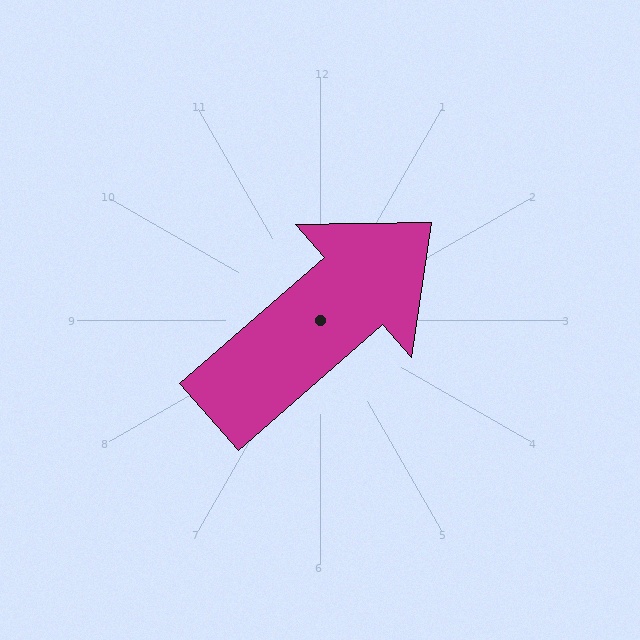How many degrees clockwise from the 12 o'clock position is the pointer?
Approximately 49 degrees.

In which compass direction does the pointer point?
Northeast.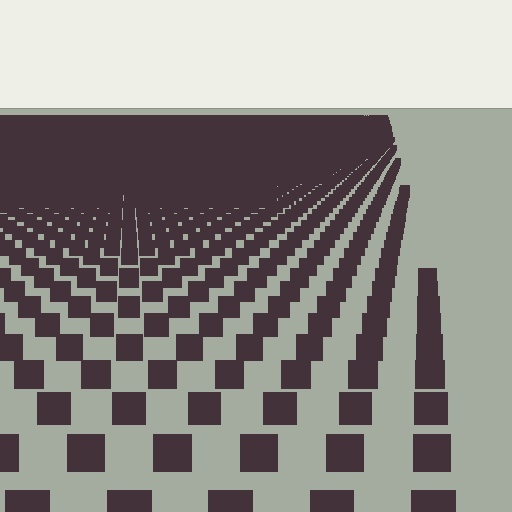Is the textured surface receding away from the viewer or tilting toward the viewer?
The surface is receding away from the viewer. Texture elements get smaller and denser toward the top.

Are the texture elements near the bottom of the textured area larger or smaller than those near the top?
Larger. Near the bottom, elements are closer to the viewer and appear at a bigger on-screen size.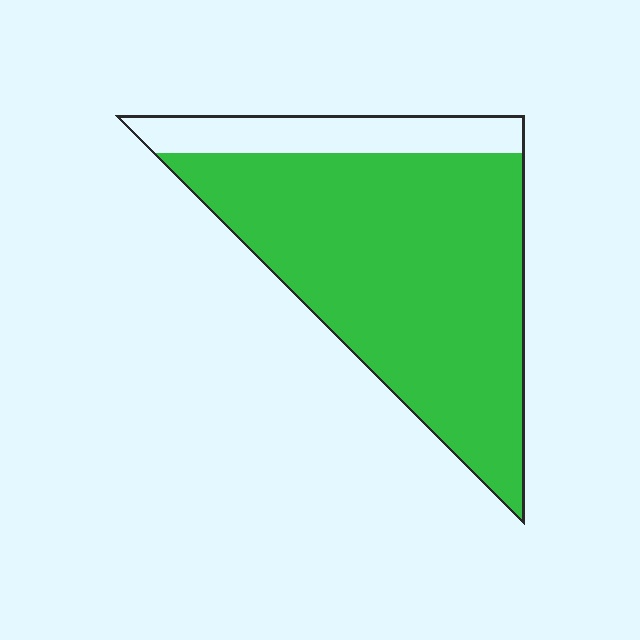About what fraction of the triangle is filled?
About five sixths (5/6).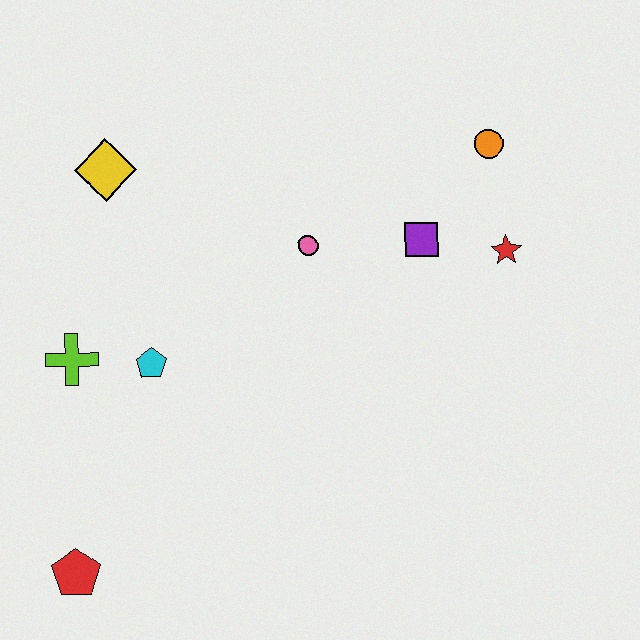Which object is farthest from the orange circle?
The red pentagon is farthest from the orange circle.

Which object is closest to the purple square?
The red star is closest to the purple square.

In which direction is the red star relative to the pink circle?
The red star is to the right of the pink circle.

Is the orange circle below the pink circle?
No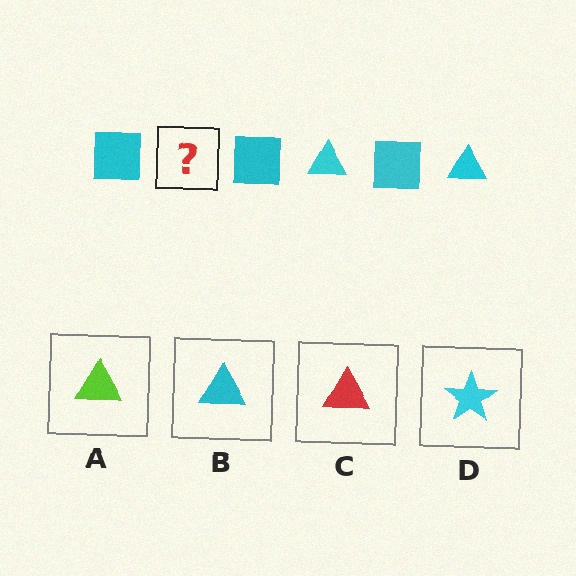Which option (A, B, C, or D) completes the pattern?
B.